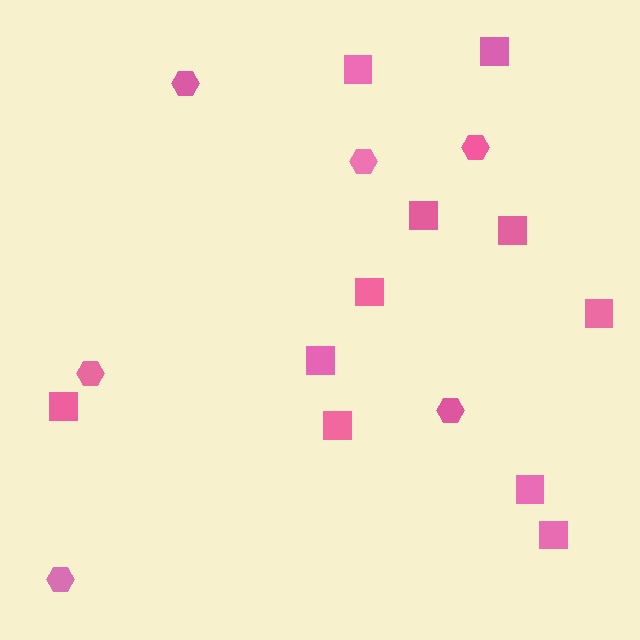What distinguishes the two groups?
There are 2 groups: one group of squares (11) and one group of hexagons (6).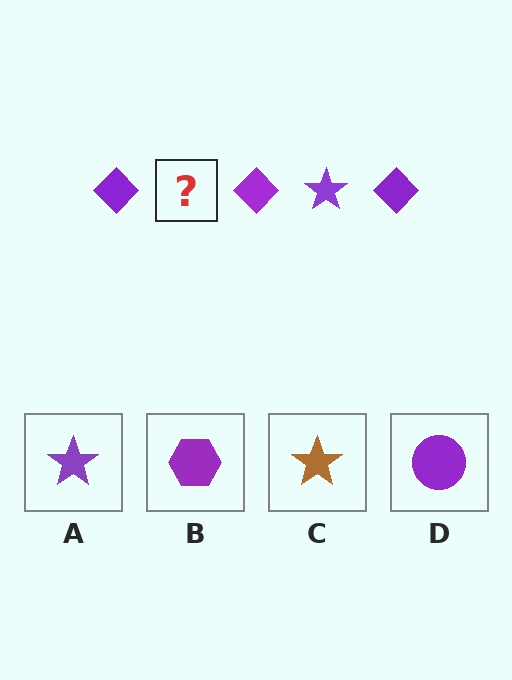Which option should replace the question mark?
Option A.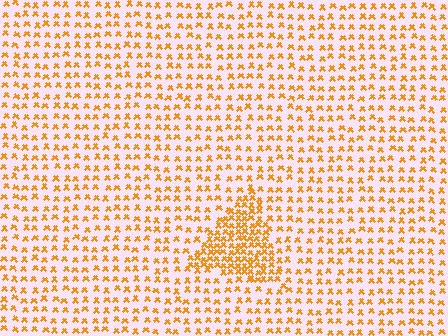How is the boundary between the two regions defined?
The boundary is defined by a change in element density (approximately 2.3x ratio). All elements are the same color, size, and shape.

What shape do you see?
I see a triangle.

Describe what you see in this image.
The image contains small orange elements arranged at two different densities. A triangle-shaped region is visible where the elements are more densely packed than the surrounding area.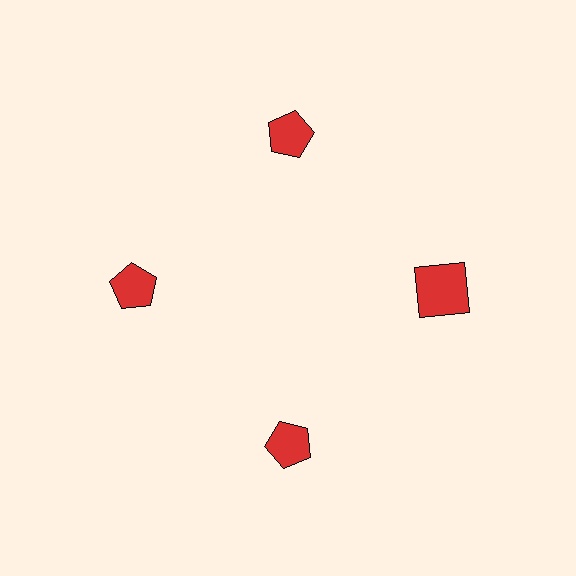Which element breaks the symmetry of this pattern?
The red square at roughly the 3 o'clock position breaks the symmetry. All other shapes are red pentagons.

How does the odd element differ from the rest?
It has a different shape: square instead of pentagon.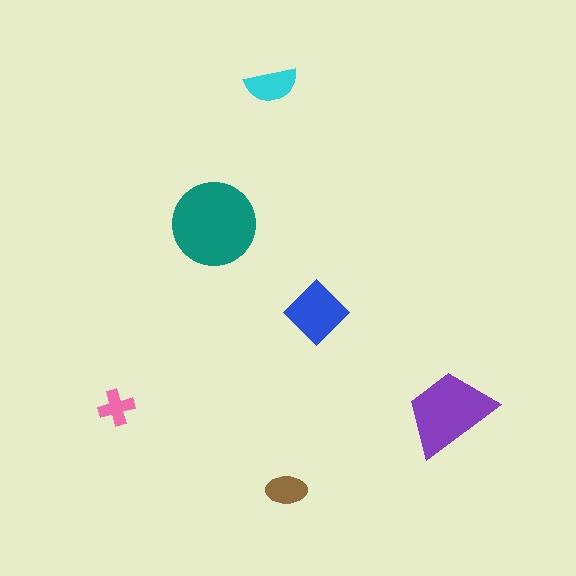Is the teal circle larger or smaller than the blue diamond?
Larger.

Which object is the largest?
The teal circle.